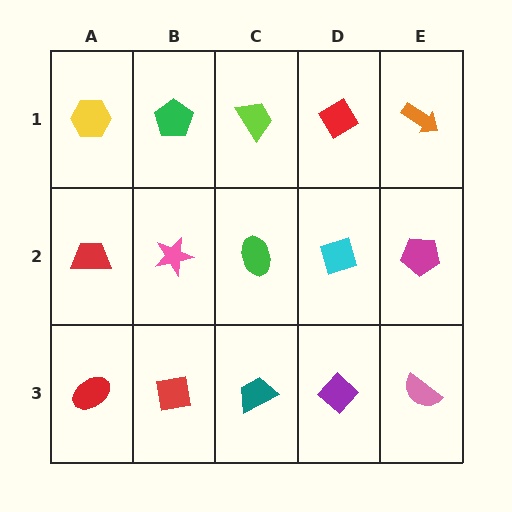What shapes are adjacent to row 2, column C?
A lime trapezoid (row 1, column C), a teal trapezoid (row 3, column C), a pink star (row 2, column B), a cyan diamond (row 2, column D).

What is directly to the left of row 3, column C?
A red square.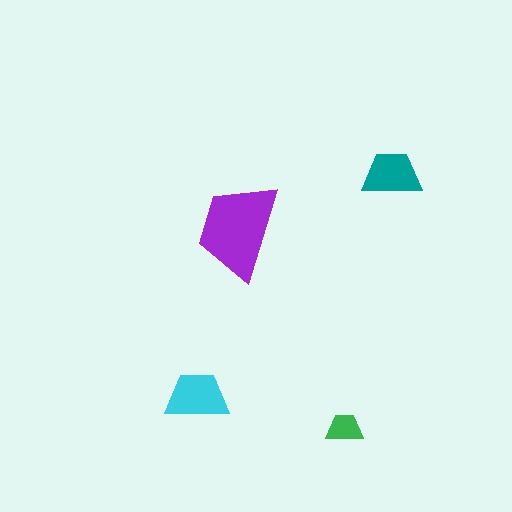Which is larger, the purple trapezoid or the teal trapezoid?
The purple one.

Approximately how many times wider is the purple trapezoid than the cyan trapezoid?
About 1.5 times wider.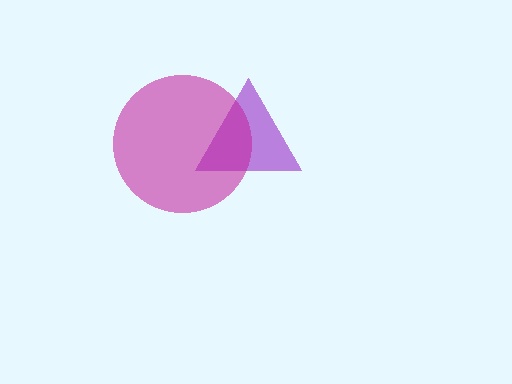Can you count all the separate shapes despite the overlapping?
Yes, there are 2 separate shapes.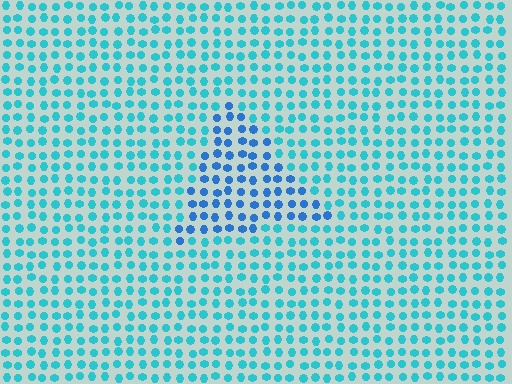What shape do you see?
I see a triangle.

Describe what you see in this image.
The image is filled with small cyan elements in a uniform arrangement. A triangle-shaped region is visible where the elements are tinted to a slightly different hue, forming a subtle color boundary.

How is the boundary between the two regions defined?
The boundary is defined purely by a slight shift in hue (about 30 degrees). Spacing, size, and orientation are identical on both sides.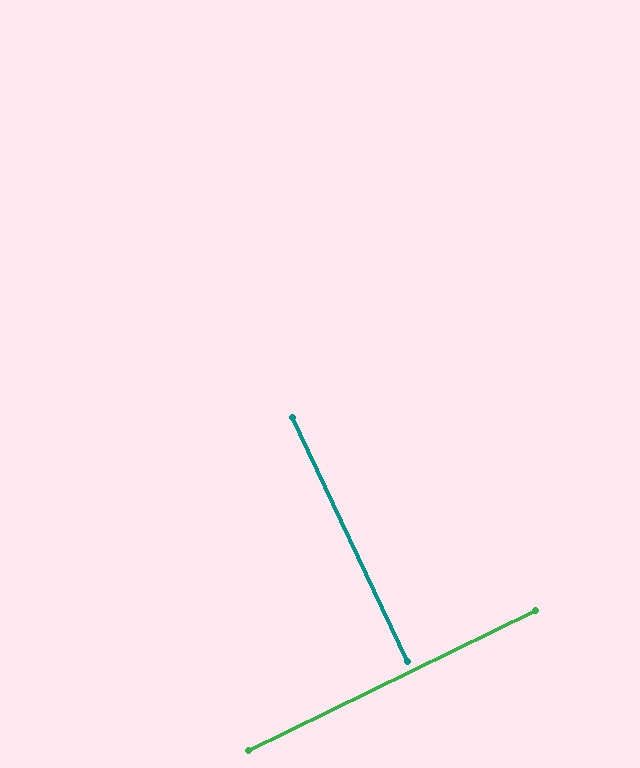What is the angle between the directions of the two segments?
Approximately 89 degrees.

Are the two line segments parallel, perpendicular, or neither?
Perpendicular — they meet at approximately 89°.